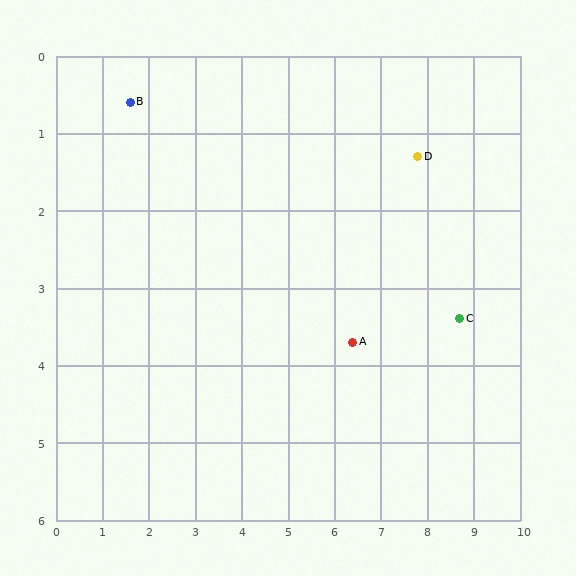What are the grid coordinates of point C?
Point C is at approximately (8.7, 3.4).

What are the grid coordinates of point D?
Point D is at approximately (7.8, 1.3).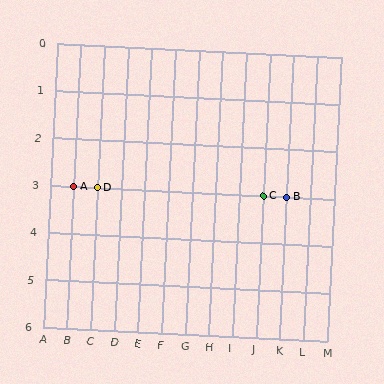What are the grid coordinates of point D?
Point D is at grid coordinates (C, 3).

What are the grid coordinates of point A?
Point A is at grid coordinates (B, 3).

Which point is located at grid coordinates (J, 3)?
Point C is at (J, 3).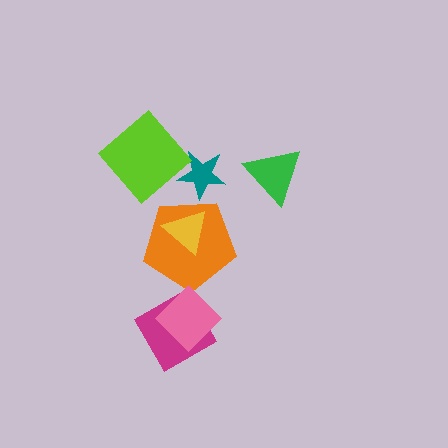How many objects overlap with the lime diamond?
1 object overlaps with the lime diamond.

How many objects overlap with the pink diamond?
1 object overlaps with the pink diamond.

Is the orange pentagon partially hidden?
Yes, it is partially covered by another shape.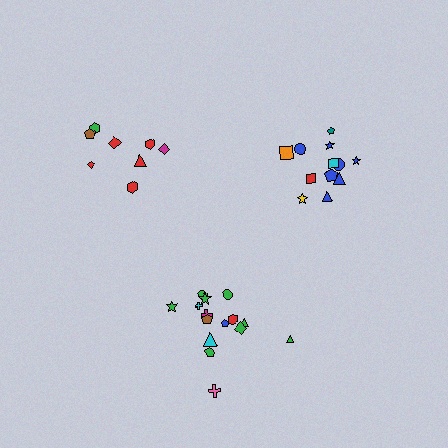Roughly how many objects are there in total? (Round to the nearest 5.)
Roughly 35 objects in total.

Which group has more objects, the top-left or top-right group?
The top-right group.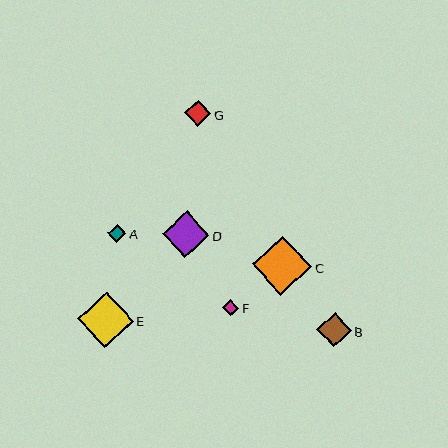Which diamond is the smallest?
Diamond F is the smallest with a size of approximately 16 pixels.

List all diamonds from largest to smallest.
From largest to smallest: C, E, D, B, G, A, F.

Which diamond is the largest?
Diamond C is the largest with a size of approximately 59 pixels.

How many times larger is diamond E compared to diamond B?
Diamond E is approximately 1.6 times the size of diamond B.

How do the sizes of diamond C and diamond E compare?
Diamond C and diamond E are approximately the same size.